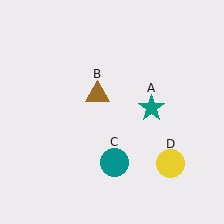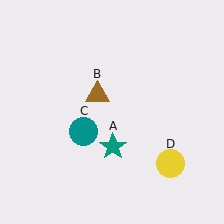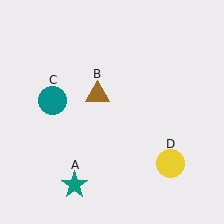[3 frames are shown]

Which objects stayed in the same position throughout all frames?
Brown triangle (object B) and yellow circle (object D) remained stationary.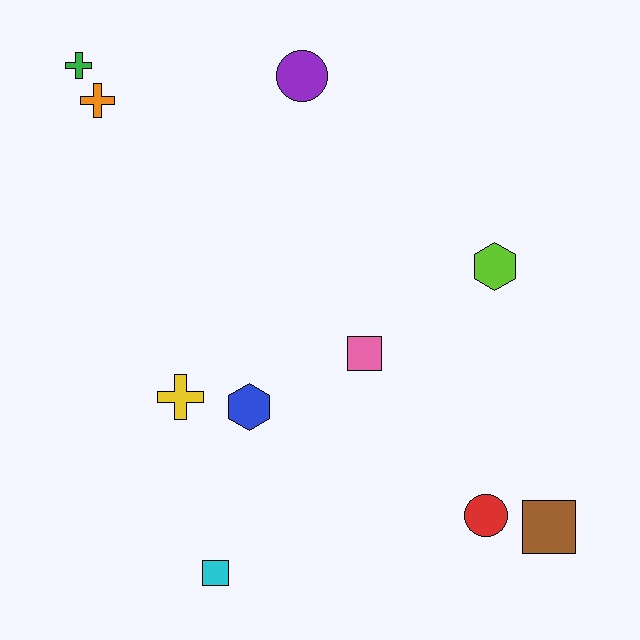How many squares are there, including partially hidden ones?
There are 3 squares.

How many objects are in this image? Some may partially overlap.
There are 10 objects.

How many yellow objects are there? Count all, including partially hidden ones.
There is 1 yellow object.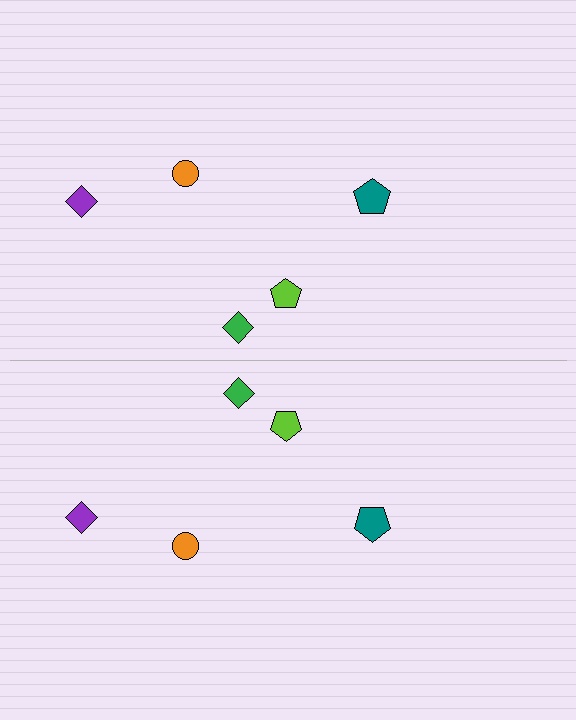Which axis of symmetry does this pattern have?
The pattern has a horizontal axis of symmetry running through the center of the image.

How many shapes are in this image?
There are 10 shapes in this image.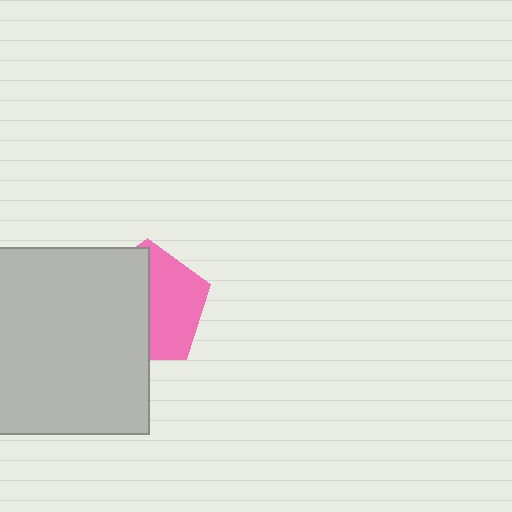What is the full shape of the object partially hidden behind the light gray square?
The partially hidden object is a pink pentagon.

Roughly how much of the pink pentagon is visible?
About half of it is visible (roughly 48%).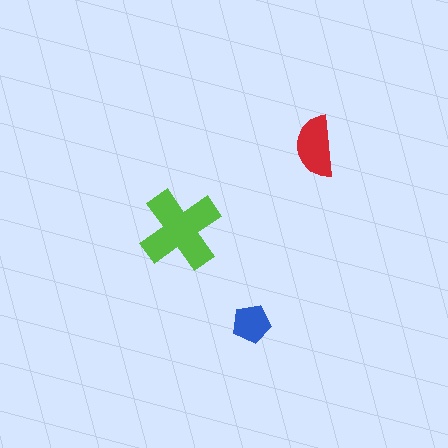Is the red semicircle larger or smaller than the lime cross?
Smaller.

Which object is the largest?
The lime cross.